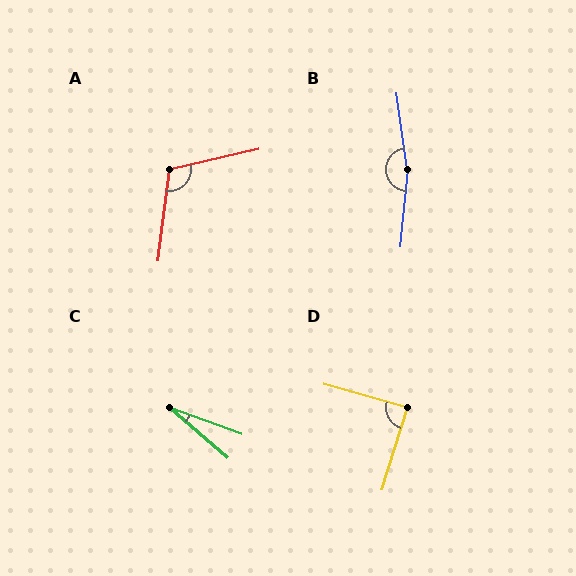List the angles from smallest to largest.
C (21°), D (88°), A (111°), B (167°).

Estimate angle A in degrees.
Approximately 111 degrees.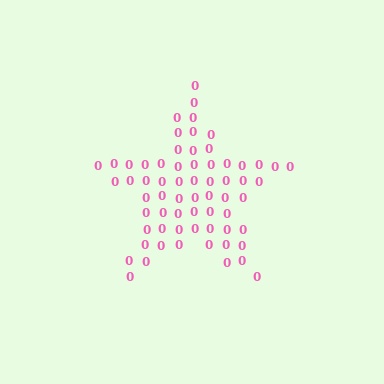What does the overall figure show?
The overall figure shows a star.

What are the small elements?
The small elements are digit 0's.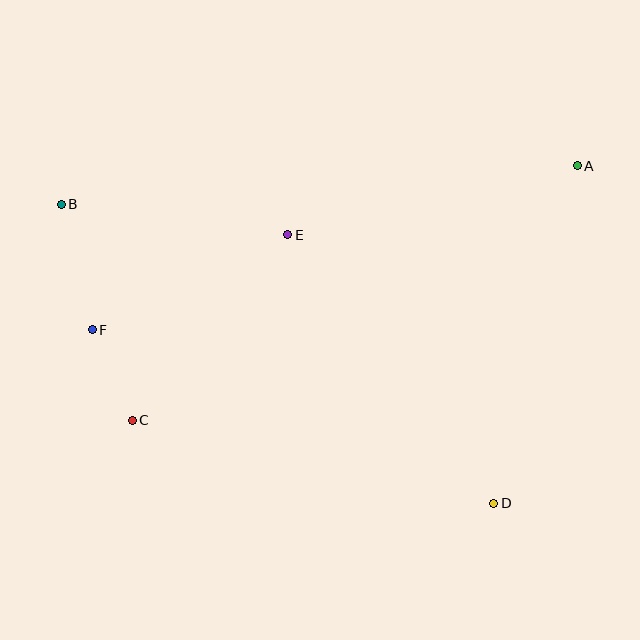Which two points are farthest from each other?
Points B and D are farthest from each other.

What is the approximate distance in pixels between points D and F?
The distance between D and F is approximately 437 pixels.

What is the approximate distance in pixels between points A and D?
The distance between A and D is approximately 348 pixels.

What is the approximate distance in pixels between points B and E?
The distance between B and E is approximately 229 pixels.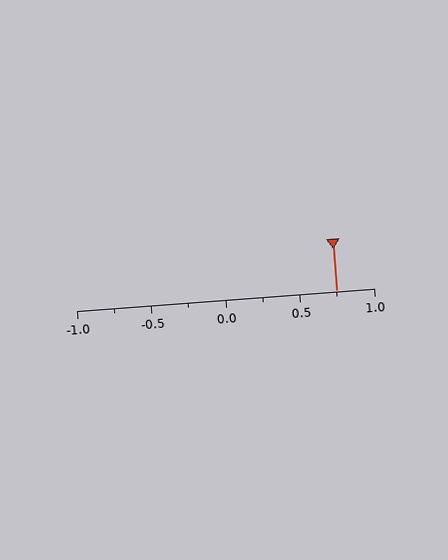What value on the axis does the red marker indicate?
The marker indicates approximately 0.75.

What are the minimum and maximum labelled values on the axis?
The axis runs from -1.0 to 1.0.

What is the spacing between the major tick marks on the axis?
The major ticks are spaced 0.5 apart.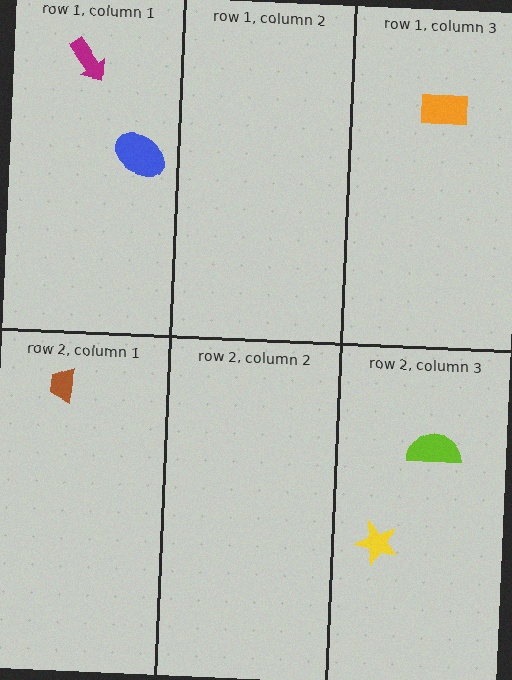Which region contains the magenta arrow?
The row 1, column 1 region.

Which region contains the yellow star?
The row 2, column 3 region.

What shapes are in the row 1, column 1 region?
The magenta arrow, the blue ellipse.